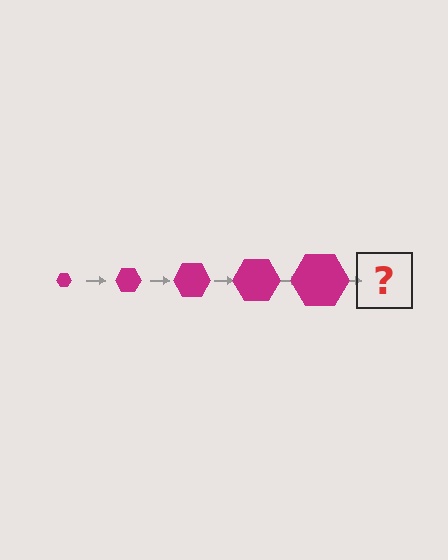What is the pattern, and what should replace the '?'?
The pattern is that the hexagon gets progressively larger each step. The '?' should be a magenta hexagon, larger than the previous one.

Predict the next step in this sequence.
The next step is a magenta hexagon, larger than the previous one.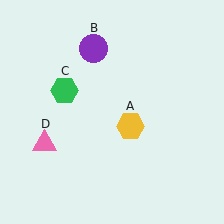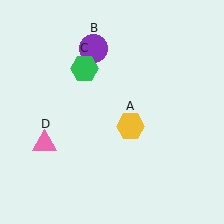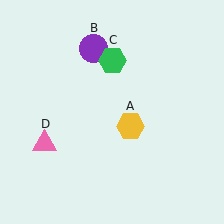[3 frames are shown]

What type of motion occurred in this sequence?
The green hexagon (object C) rotated clockwise around the center of the scene.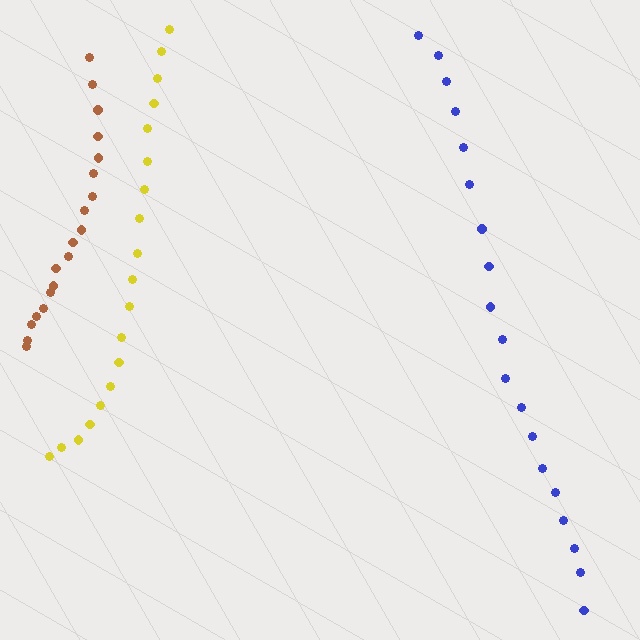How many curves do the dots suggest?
There are 3 distinct paths.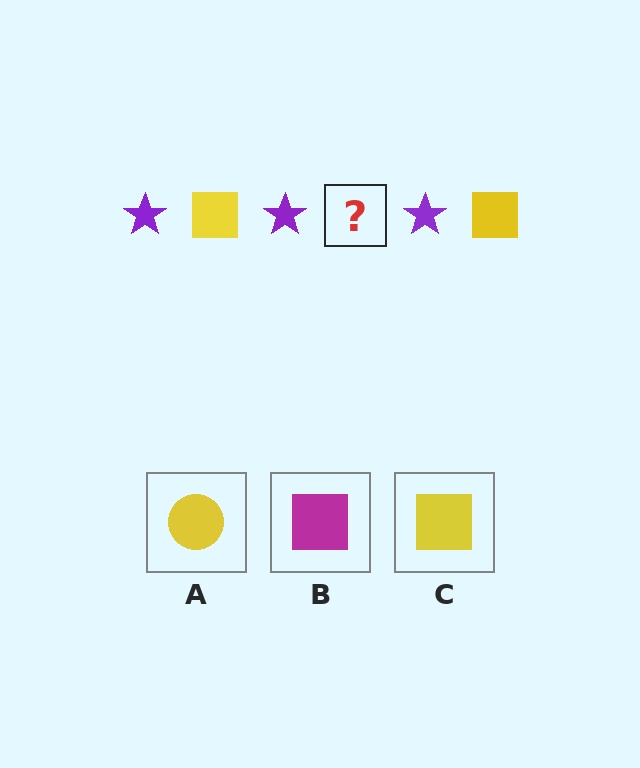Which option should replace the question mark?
Option C.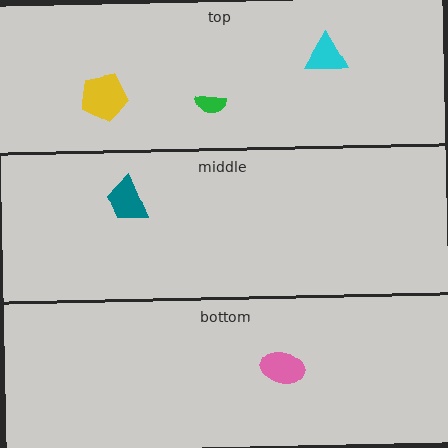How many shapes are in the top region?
3.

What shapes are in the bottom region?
The pink ellipse.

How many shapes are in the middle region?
1.